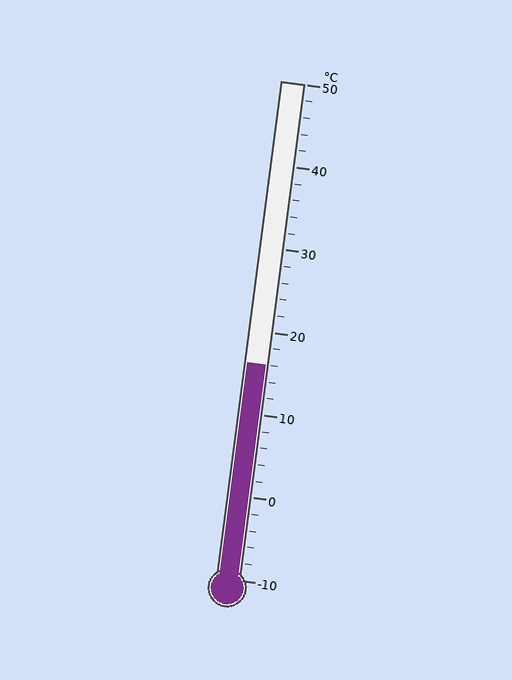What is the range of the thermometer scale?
The thermometer scale ranges from -10°C to 50°C.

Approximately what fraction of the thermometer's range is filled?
The thermometer is filled to approximately 45% of its range.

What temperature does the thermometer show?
The thermometer shows approximately 16°C.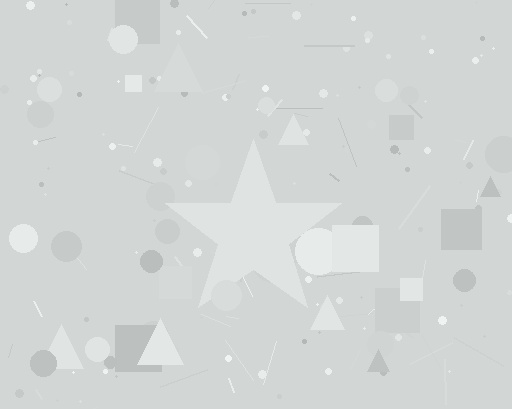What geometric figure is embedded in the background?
A star is embedded in the background.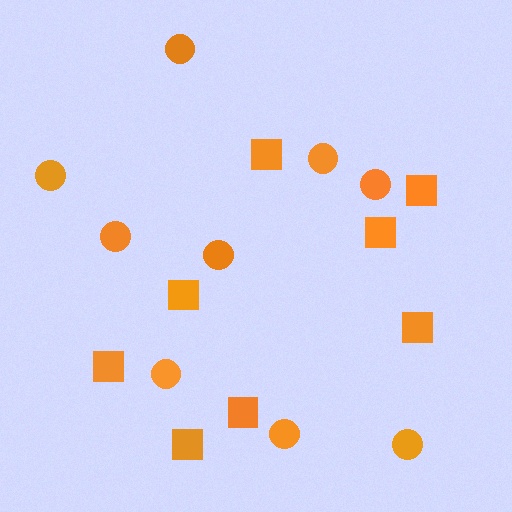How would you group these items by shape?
There are 2 groups: one group of circles (9) and one group of squares (8).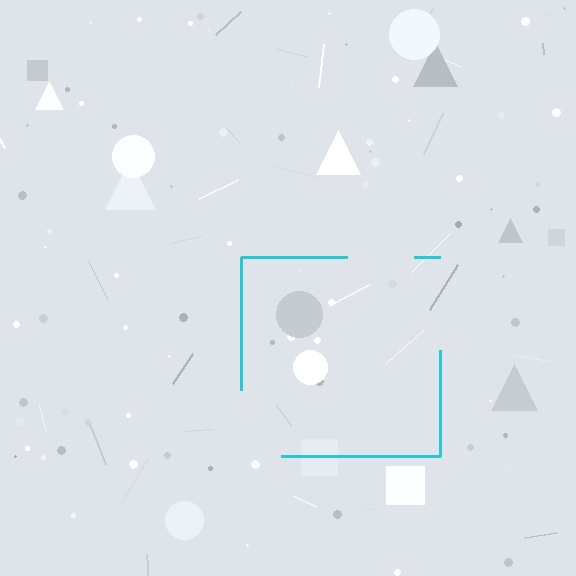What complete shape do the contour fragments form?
The contour fragments form a square.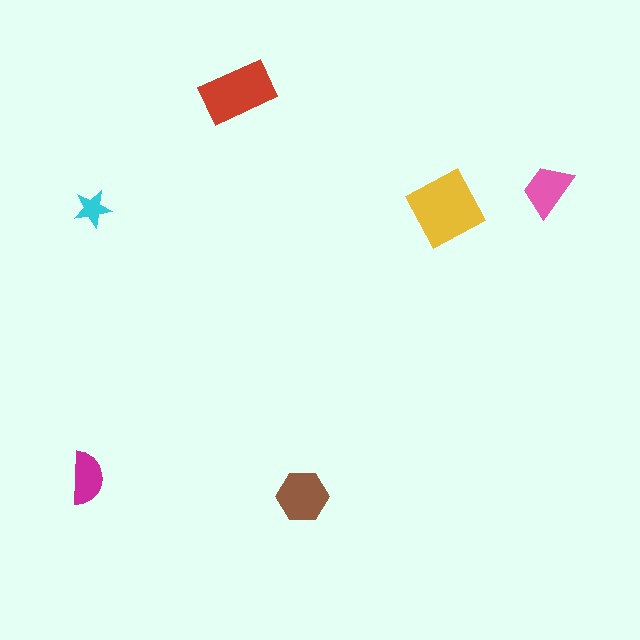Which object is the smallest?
The cyan star.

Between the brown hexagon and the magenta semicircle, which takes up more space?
The brown hexagon.